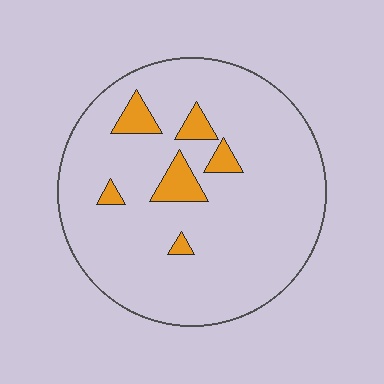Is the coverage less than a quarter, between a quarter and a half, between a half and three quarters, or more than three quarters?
Less than a quarter.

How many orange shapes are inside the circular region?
6.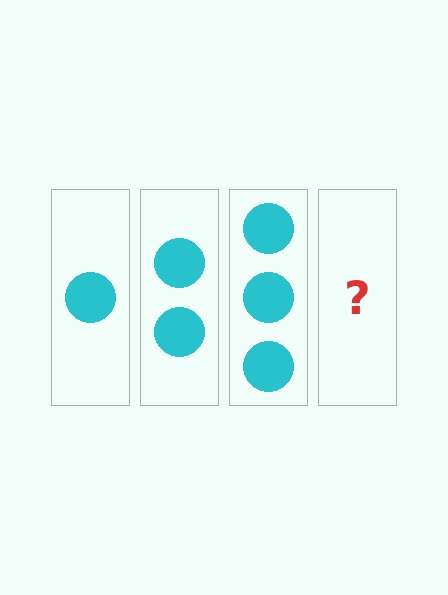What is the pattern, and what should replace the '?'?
The pattern is that each step adds one more circle. The '?' should be 4 circles.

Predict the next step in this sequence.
The next step is 4 circles.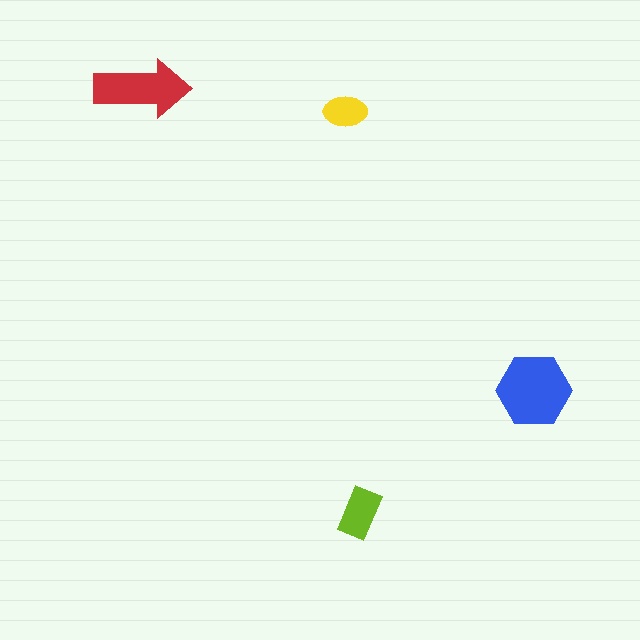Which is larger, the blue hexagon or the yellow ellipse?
The blue hexagon.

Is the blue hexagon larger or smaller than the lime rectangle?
Larger.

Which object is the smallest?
The yellow ellipse.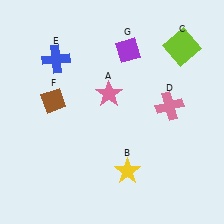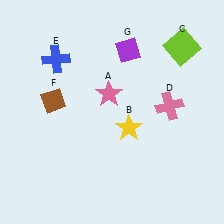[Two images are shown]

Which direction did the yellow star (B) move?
The yellow star (B) moved up.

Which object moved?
The yellow star (B) moved up.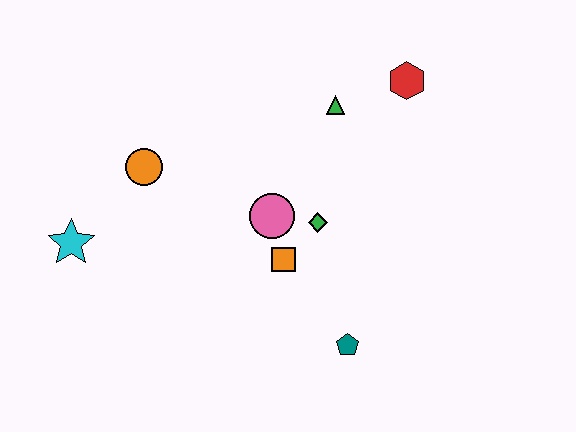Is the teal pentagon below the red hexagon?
Yes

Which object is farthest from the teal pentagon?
The cyan star is farthest from the teal pentagon.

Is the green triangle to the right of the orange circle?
Yes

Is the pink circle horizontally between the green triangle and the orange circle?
Yes